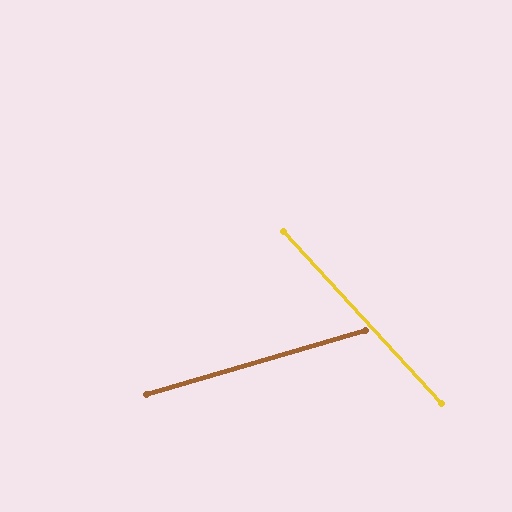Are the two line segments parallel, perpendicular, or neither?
Neither parallel nor perpendicular — they differ by about 64°.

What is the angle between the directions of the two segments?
Approximately 64 degrees.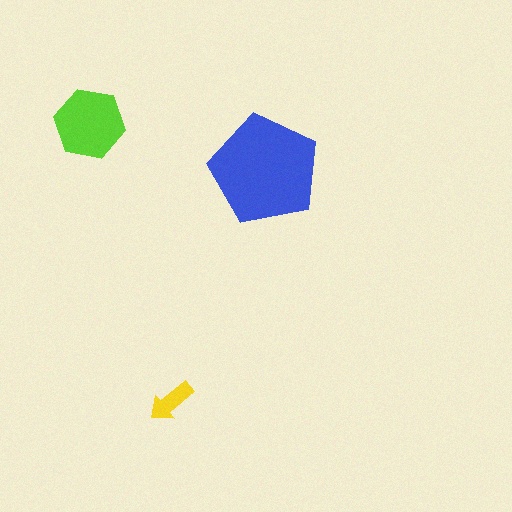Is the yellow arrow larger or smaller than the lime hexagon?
Smaller.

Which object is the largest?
The blue pentagon.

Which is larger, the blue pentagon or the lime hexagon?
The blue pentagon.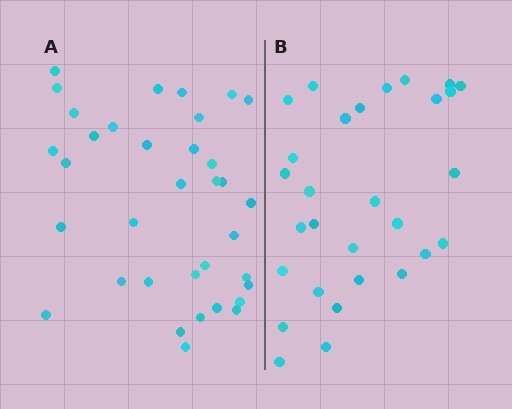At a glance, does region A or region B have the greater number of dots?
Region A (the left region) has more dots.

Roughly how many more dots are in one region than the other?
Region A has about 6 more dots than region B.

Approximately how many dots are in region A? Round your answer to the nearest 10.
About 40 dots. (The exact count is 35, which rounds to 40.)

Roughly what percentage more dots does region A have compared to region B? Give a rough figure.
About 20% more.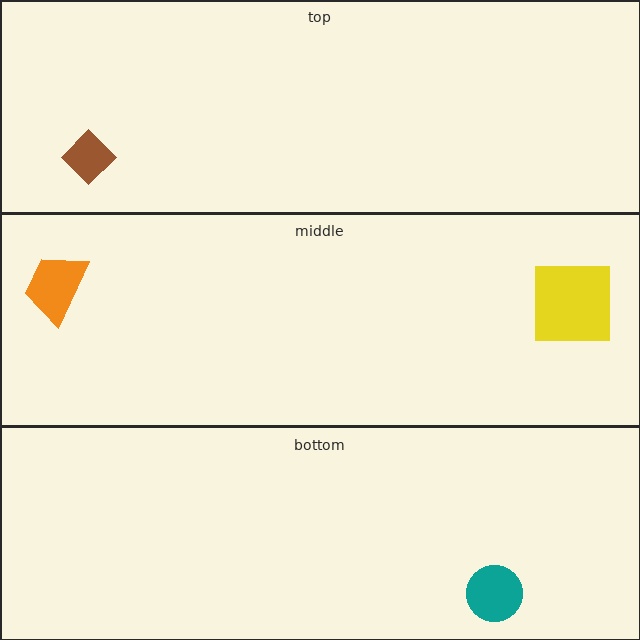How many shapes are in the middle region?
2.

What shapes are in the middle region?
The orange trapezoid, the yellow square.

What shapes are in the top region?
The brown diamond.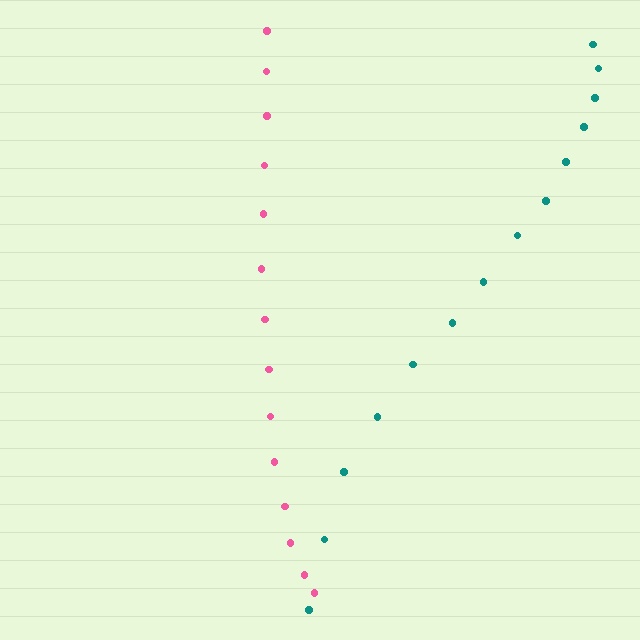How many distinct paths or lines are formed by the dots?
There are 2 distinct paths.